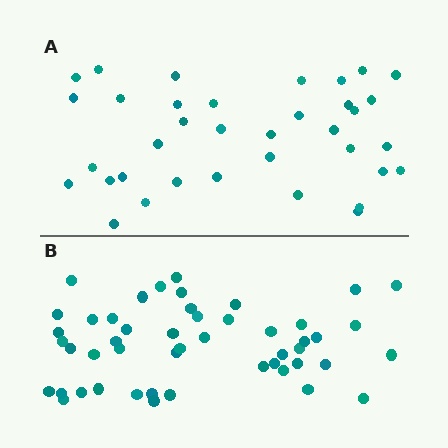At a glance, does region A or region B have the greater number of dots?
Region B (the bottom region) has more dots.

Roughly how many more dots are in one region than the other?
Region B has approximately 15 more dots than region A.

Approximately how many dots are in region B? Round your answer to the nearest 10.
About 50 dots. (The exact count is 49, which rounds to 50.)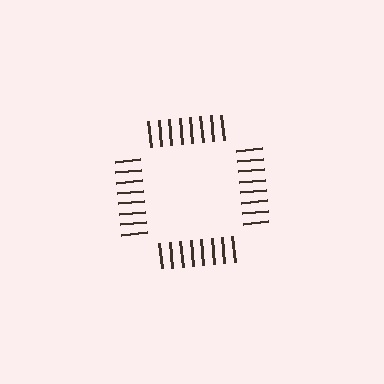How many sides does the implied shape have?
4 sides — the line-ends trace a square.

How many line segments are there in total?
32 — 8 along each of the 4 edges.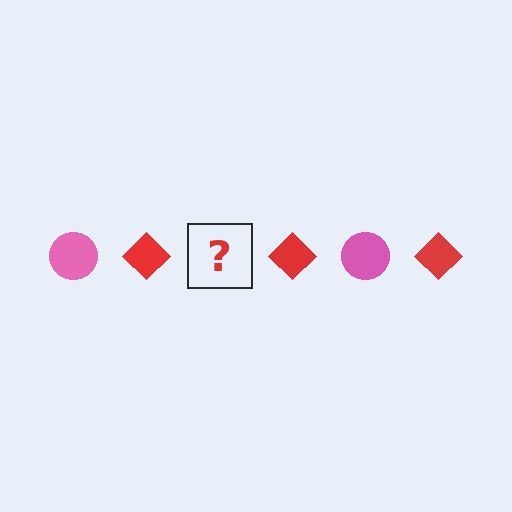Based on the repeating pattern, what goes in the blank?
The blank should be a pink circle.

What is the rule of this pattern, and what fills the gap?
The rule is that the pattern alternates between pink circle and red diamond. The gap should be filled with a pink circle.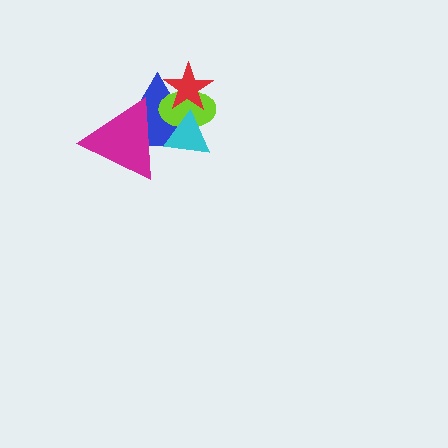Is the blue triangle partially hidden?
Yes, it is partially covered by another shape.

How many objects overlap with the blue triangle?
4 objects overlap with the blue triangle.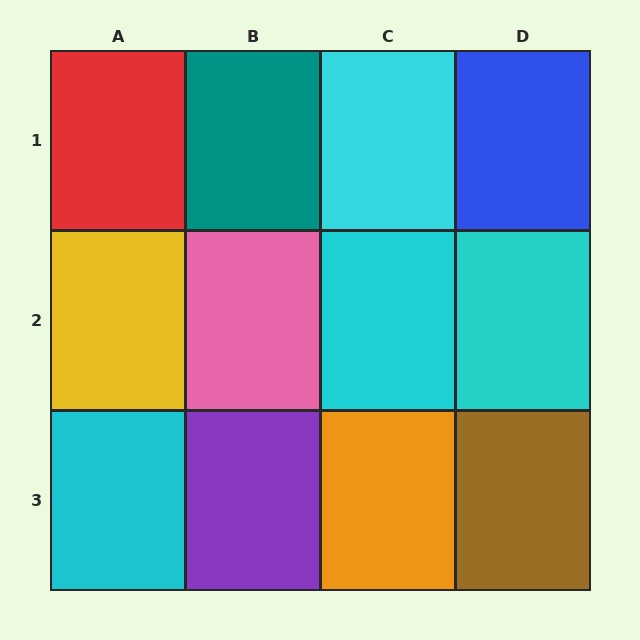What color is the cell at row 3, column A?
Cyan.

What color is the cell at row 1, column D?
Blue.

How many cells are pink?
1 cell is pink.